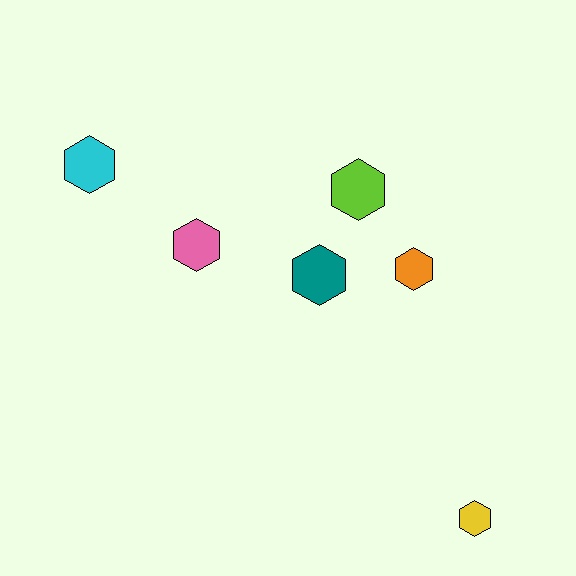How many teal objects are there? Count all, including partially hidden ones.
There is 1 teal object.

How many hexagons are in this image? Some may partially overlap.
There are 6 hexagons.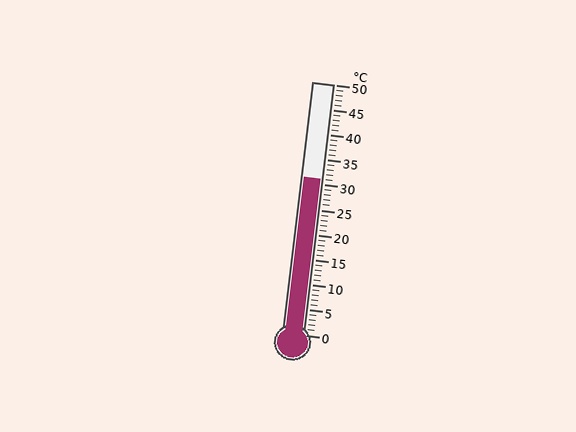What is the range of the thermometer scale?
The thermometer scale ranges from 0°C to 50°C.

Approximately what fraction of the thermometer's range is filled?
The thermometer is filled to approximately 60% of its range.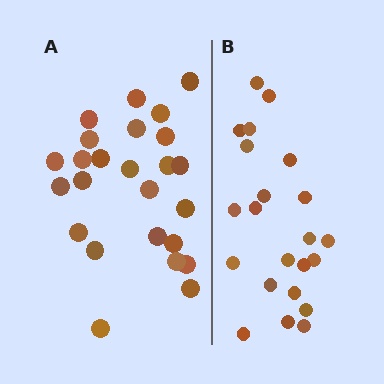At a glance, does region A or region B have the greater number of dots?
Region A (the left region) has more dots.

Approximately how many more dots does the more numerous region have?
Region A has just a few more — roughly 2 or 3 more dots than region B.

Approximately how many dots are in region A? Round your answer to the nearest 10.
About 20 dots. (The exact count is 25, which rounds to 20.)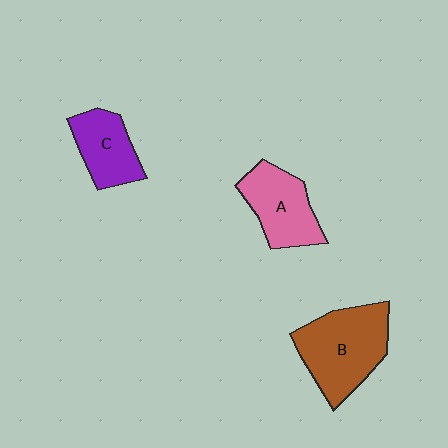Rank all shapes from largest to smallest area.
From largest to smallest: B (brown), A (pink), C (purple).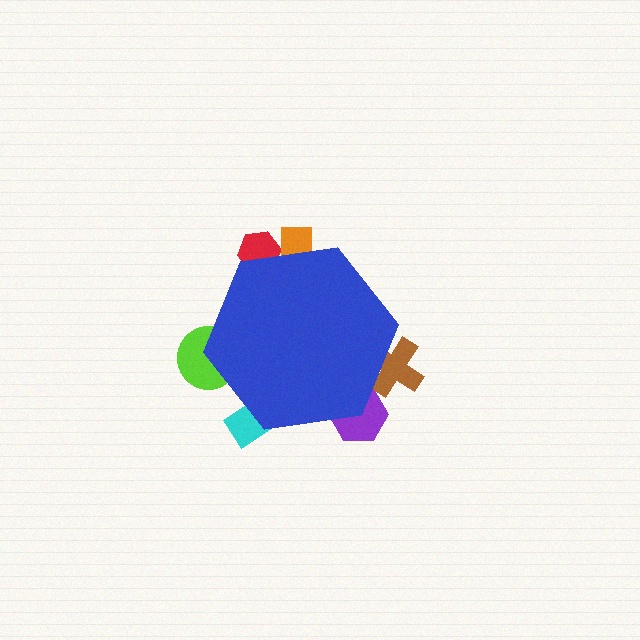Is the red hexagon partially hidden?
Yes, the red hexagon is partially hidden behind the blue hexagon.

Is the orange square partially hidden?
Yes, the orange square is partially hidden behind the blue hexagon.